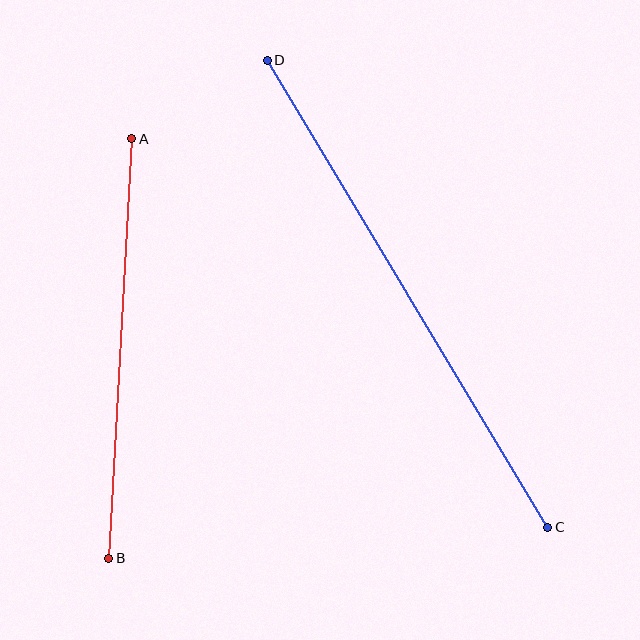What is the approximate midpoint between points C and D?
The midpoint is at approximately (408, 294) pixels.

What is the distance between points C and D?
The distance is approximately 545 pixels.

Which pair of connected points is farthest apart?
Points C and D are farthest apart.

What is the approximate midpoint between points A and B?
The midpoint is at approximately (120, 349) pixels.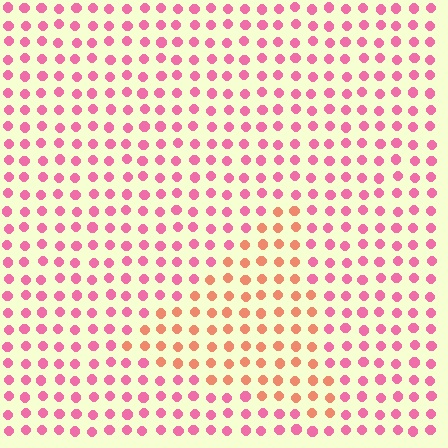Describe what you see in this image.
The image is filled with small pink elements in a uniform arrangement. A triangle-shaped region is visible where the elements are tinted to a slightly different hue, forming a subtle color boundary.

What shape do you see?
I see a triangle.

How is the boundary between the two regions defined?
The boundary is defined purely by a slight shift in hue (about 40 degrees). Spacing, size, and orientation are identical on both sides.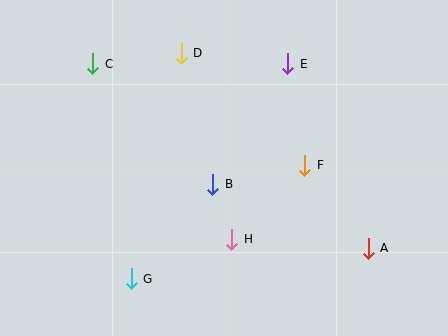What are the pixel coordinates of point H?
Point H is at (232, 239).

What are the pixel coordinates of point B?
Point B is at (212, 184).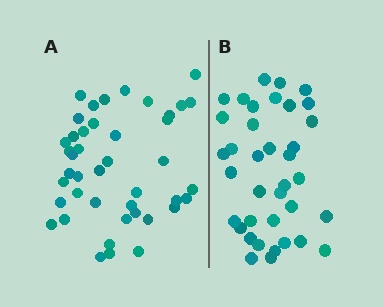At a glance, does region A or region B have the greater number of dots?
Region A (the left region) has more dots.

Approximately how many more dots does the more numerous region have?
Region A has about 6 more dots than region B.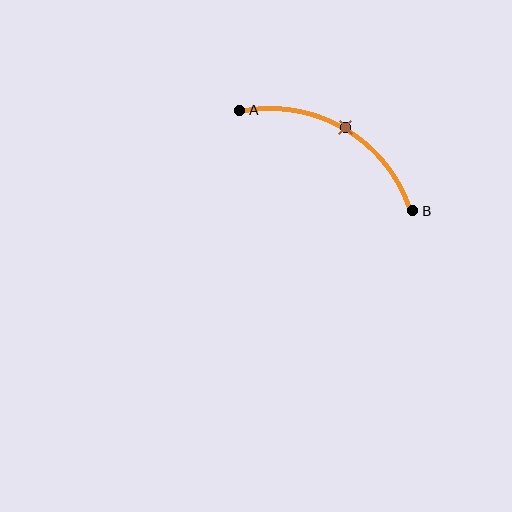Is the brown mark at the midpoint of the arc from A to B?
Yes. The brown mark lies on the arc at equal arc-length from both A and B — it is the arc midpoint.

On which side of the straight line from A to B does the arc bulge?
The arc bulges above the straight line connecting A and B.